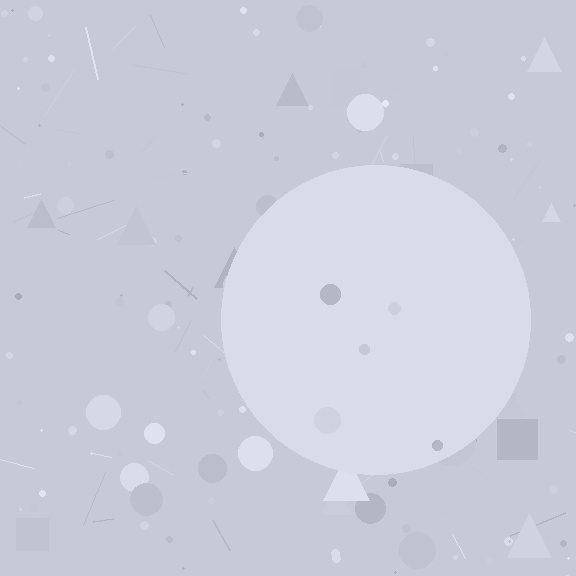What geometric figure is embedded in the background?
A circle is embedded in the background.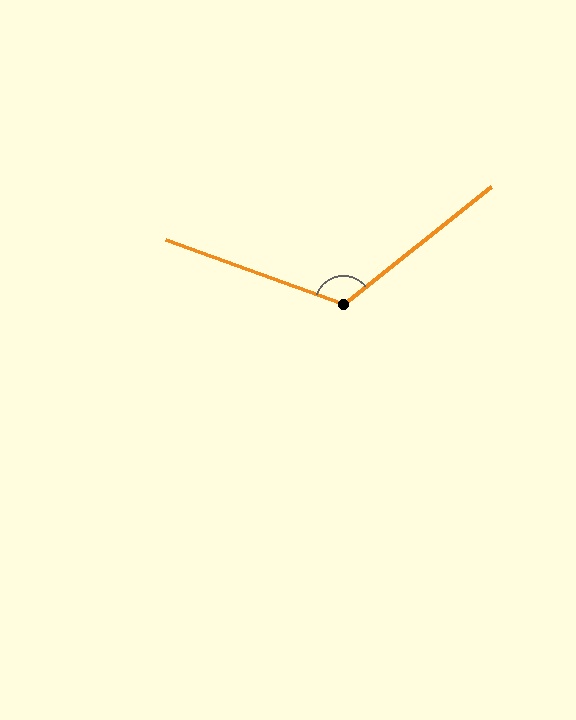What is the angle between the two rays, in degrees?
Approximately 122 degrees.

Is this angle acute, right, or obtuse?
It is obtuse.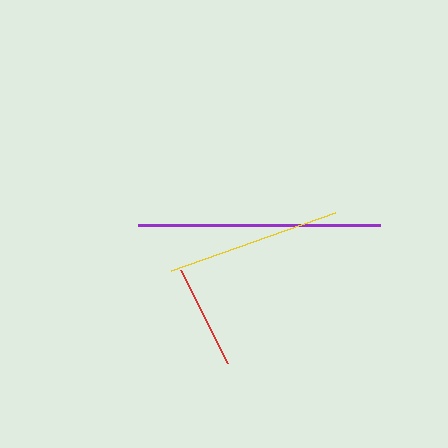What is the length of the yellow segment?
The yellow segment is approximately 174 pixels long.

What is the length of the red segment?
The red segment is approximately 104 pixels long.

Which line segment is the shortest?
The red line is the shortest at approximately 104 pixels.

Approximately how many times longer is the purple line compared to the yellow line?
The purple line is approximately 1.4 times the length of the yellow line.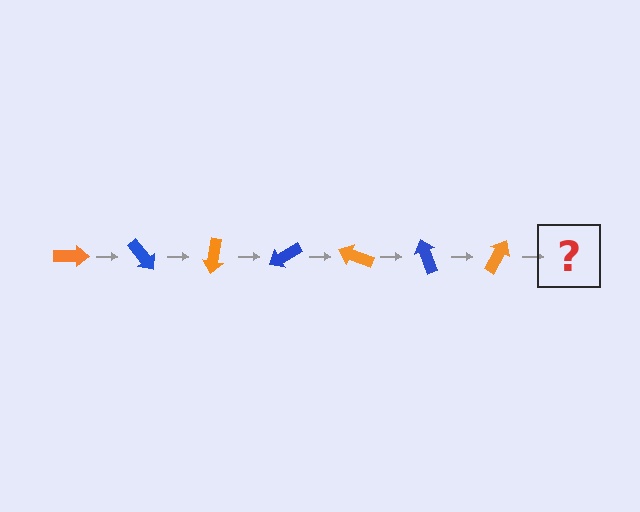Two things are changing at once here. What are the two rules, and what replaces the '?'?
The two rules are that it rotates 50 degrees each step and the color cycles through orange and blue. The '?' should be a blue arrow, rotated 350 degrees from the start.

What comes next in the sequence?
The next element should be a blue arrow, rotated 350 degrees from the start.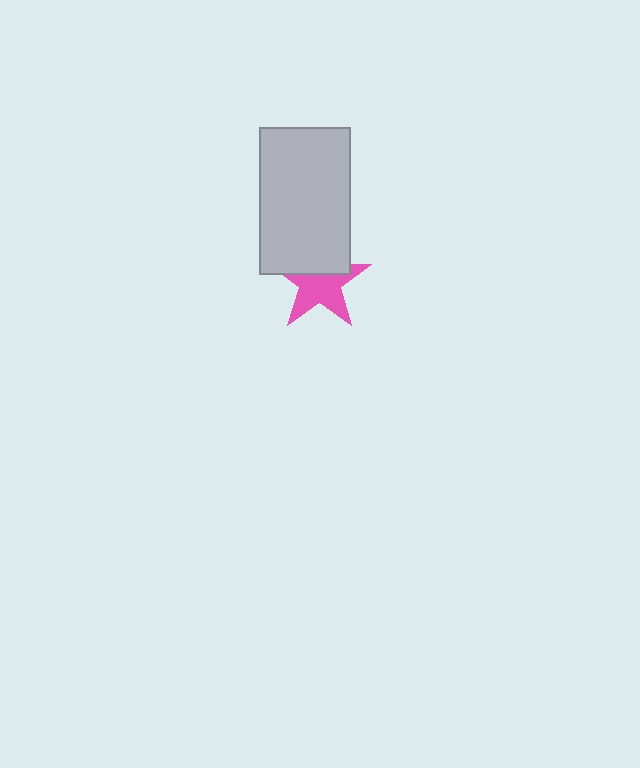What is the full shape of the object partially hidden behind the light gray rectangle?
The partially hidden object is a pink star.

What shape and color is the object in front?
The object in front is a light gray rectangle.